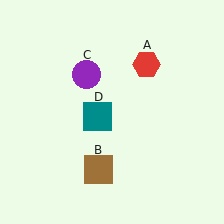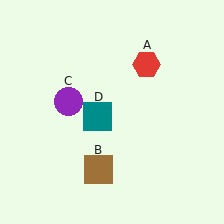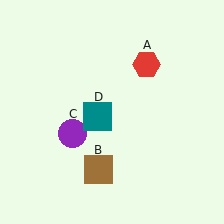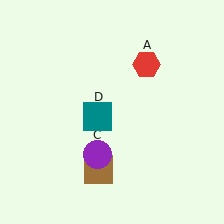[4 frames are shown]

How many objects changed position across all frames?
1 object changed position: purple circle (object C).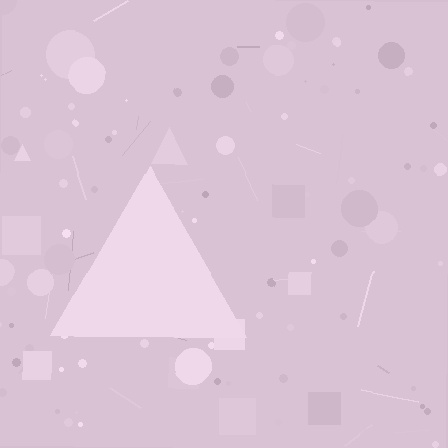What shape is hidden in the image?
A triangle is hidden in the image.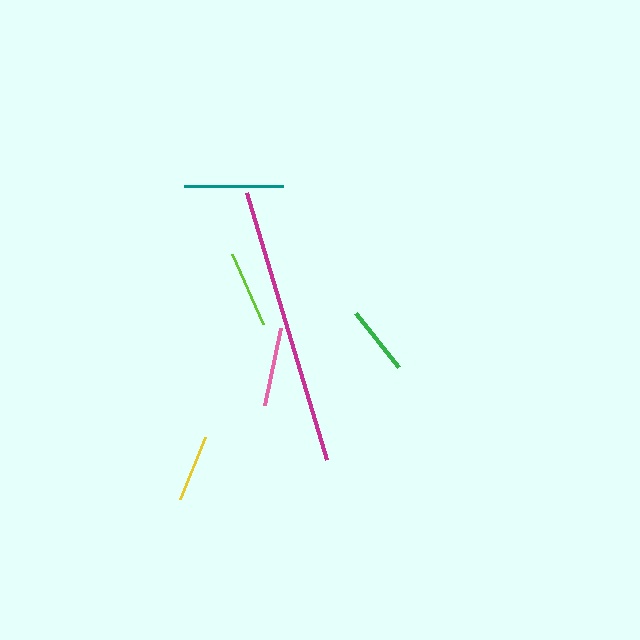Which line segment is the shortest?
The yellow line is the shortest at approximately 66 pixels.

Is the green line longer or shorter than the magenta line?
The magenta line is longer than the green line.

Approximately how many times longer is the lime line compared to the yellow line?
The lime line is approximately 1.2 times the length of the yellow line.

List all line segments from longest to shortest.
From longest to shortest: magenta, teal, pink, lime, green, yellow.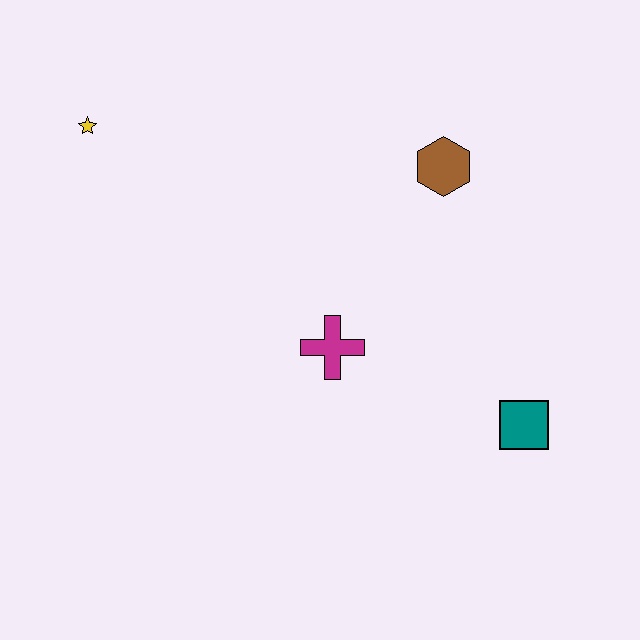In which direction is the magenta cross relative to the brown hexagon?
The magenta cross is below the brown hexagon.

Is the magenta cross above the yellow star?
No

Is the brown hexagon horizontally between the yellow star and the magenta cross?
No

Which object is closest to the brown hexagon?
The magenta cross is closest to the brown hexagon.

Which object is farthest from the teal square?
The yellow star is farthest from the teal square.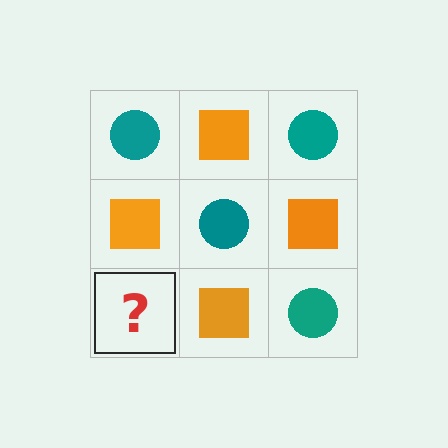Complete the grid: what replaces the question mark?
The question mark should be replaced with a teal circle.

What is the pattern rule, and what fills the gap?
The rule is that it alternates teal circle and orange square in a checkerboard pattern. The gap should be filled with a teal circle.